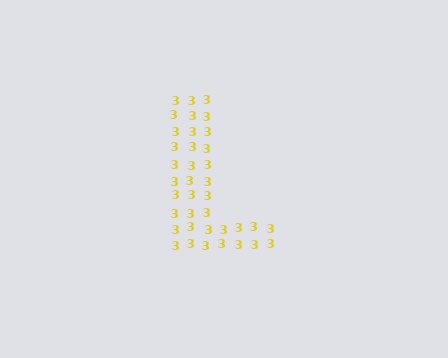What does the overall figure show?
The overall figure shows the letter L.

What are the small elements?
The small elements are digit 3's.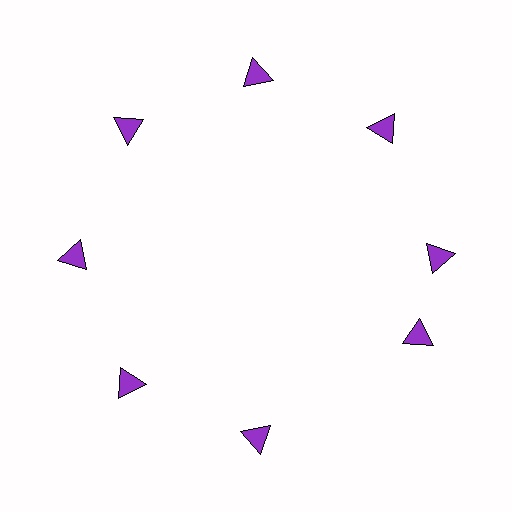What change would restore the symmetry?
The symmetry would be restored by rotating it back into even spacing with its neighbors so that all 8 triangles sit at equal angles and equal distance from the center.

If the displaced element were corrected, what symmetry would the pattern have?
It would have 8-fold rotational symmetry — the pattern would map onto itself every 45 degrees.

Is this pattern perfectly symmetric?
No. The 8 purple triangles are arranged in a ring, but one element near the 4 o'clock position is rotated out of alignment along the ring, breaking the 8-fold rotational symmetry.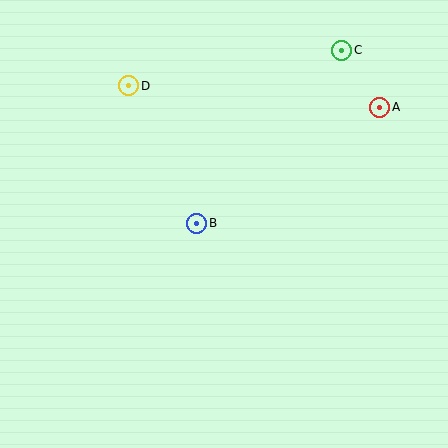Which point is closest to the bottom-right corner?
Point B is closest to the bottom-right corner.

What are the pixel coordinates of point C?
Point C is at (342, 50).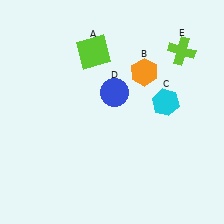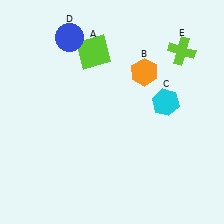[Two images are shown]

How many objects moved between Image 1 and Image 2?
1 object moved between the two images.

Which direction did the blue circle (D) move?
The blue circle (D) moved up.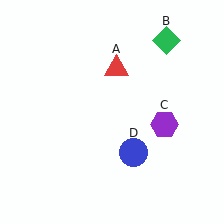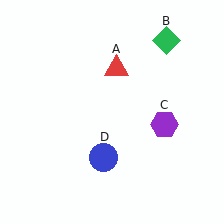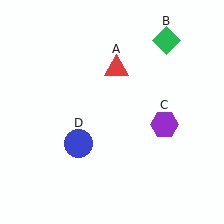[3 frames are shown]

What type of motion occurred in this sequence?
The blue circle (object D) rotated clockwise around the center of the scene.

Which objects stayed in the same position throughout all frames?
Red triangle (object A) and green diamond (object B) and purple hexagon (object C) remained stationary.